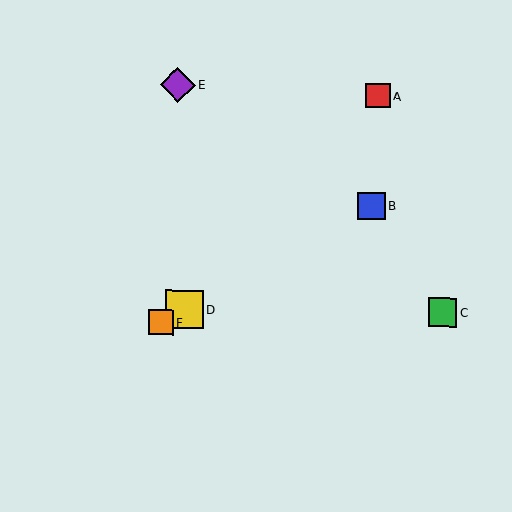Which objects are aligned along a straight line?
Objects B, D, F are aligned along a straight line.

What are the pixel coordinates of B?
Object B is at (371, 206).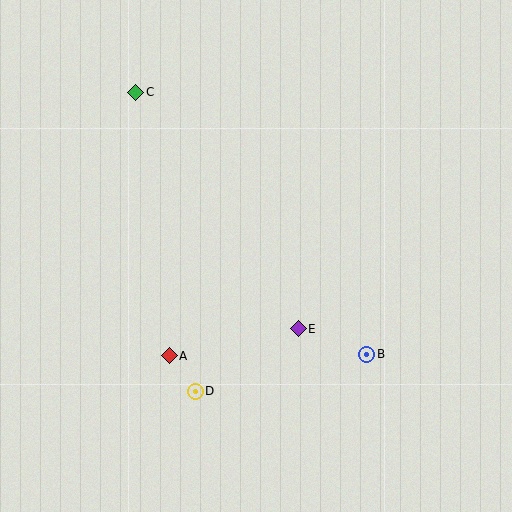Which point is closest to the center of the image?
Point E at (298, 329) is closest to the center.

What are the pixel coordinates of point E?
Point E is at (298, 329).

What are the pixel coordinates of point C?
Point C is at (136, 92).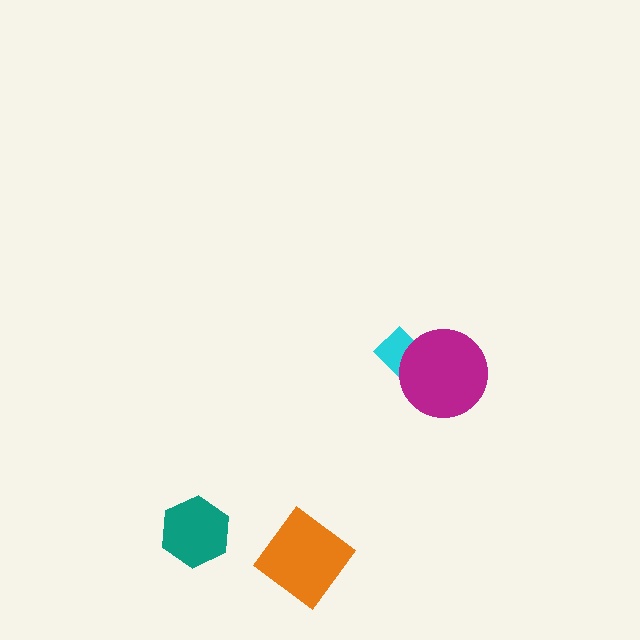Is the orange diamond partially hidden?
No, no other shape covers it.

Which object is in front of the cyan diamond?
The magenta circle is in front of the cyan diamond.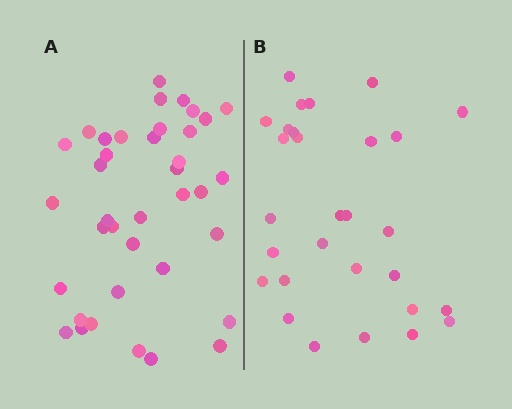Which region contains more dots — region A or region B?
Region A (the left region) has more dots.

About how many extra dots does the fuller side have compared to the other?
Region A has roughly 8 or so more dots than region B.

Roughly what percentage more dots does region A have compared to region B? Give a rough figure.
About 30% more.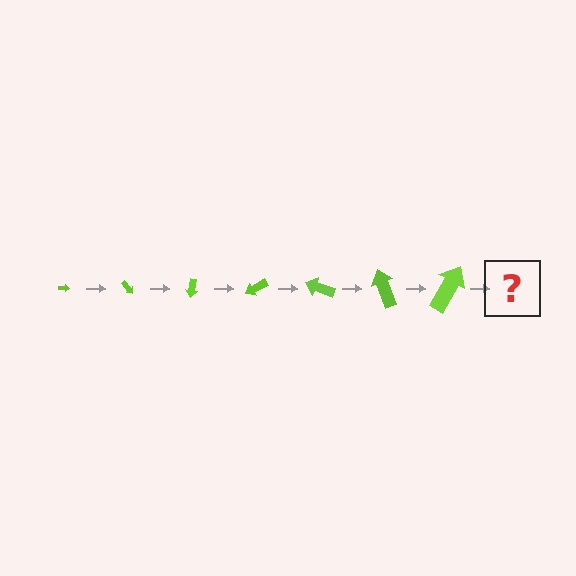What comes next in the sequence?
The next element should be an arrow, larger than the previous one and rotated 350 degrees from the start.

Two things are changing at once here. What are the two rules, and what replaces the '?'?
The two rules are that the arrow grows larger each step and it rotates 50 degrees each step. The '?' should be an arrow, larger than the previous one and rotated 350 degrees from the start.